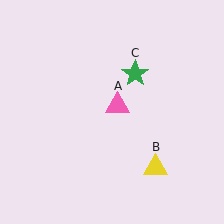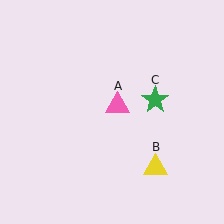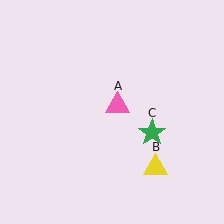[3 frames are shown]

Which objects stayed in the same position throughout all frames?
Pink triangle (object A) and yellow triangle (object B) remained stationary.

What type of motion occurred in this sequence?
The green star (object C) rotated clockwise around the center of the scene.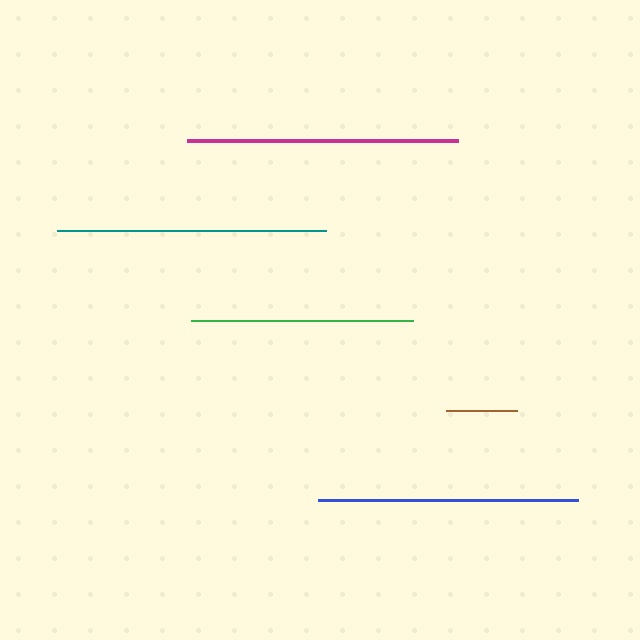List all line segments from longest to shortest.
From longest to shortest: magenta, teal, blue, green, brown.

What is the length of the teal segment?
The teal segment is approximately 269 pixels long.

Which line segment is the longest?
The magenta line is the longest at approximately 271 pixels.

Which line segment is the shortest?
The brown line is the shortest at approximately 71 pixels.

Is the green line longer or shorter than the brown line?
The green line is longer than the brown line.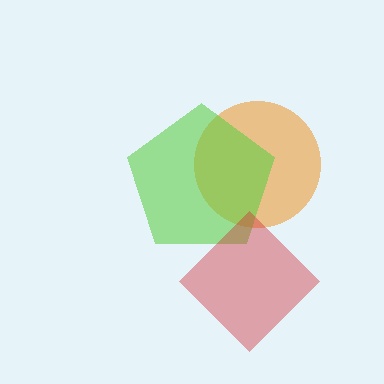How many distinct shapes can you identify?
There are 3 distinct shapes: an orange circle, a lime pentagon, a red diamond.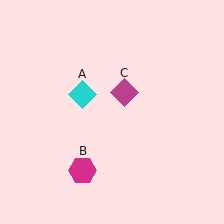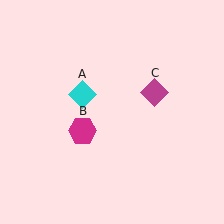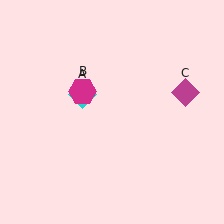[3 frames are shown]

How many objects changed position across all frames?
2 objects changed position: magenta hexagon (object B), magenta diamond (object C).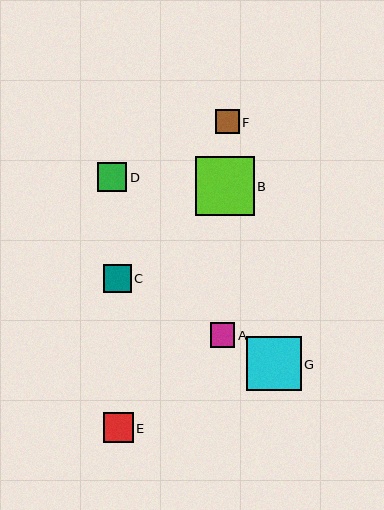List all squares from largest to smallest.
From largest to smallest: B, G, E, D, C, A, F.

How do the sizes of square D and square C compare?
Square D and square C are approximately the same size.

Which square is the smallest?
Square F is the smallest with a size of approximately 24 pixels.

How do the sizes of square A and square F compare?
Square A and square F are approximately the same size.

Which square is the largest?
Square B is the largest with a size of approximately 59 pixels.